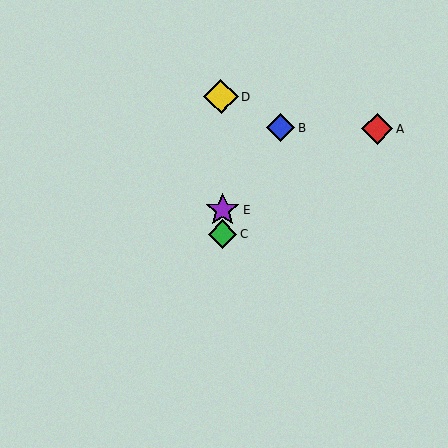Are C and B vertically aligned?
No, C is at x≈223 and B is at x≈281.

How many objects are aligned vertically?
3 objects (C, D, E) are aligned vertically.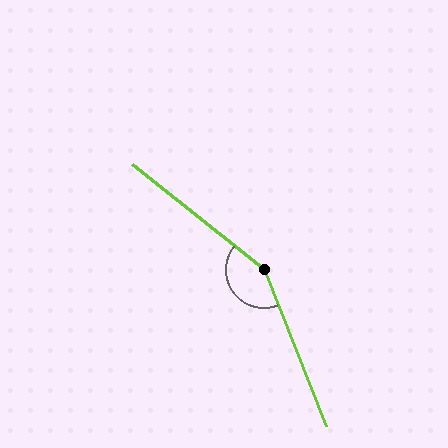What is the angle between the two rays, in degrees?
Approximately 150 degrees.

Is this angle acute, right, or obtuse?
It is obtuse.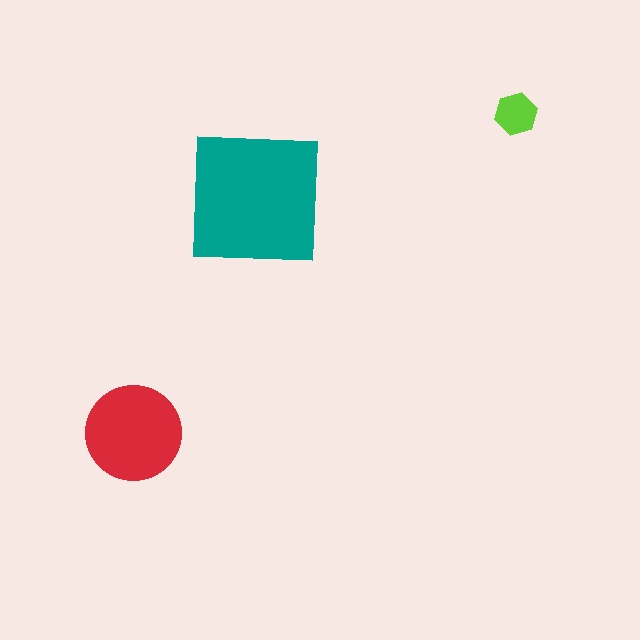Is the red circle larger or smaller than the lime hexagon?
Larger.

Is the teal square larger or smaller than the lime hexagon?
Larger.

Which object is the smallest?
The lime hexagon.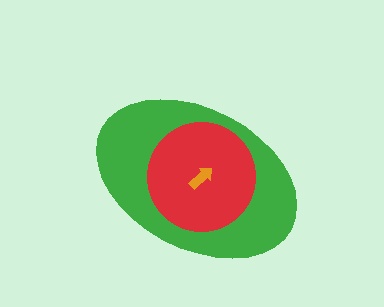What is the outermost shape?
The green ellipse.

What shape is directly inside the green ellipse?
The red circle.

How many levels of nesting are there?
3.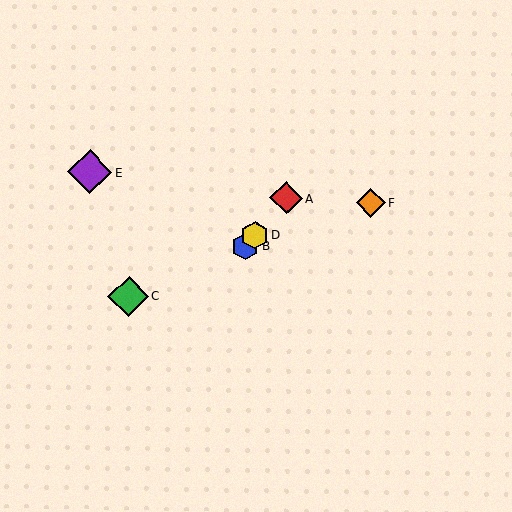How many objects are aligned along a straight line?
3 objects (A, B, D) are aligned along a straight line.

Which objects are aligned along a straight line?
Objects A, B, D are aligned along a straight line.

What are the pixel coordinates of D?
Object D is at (255, 235).